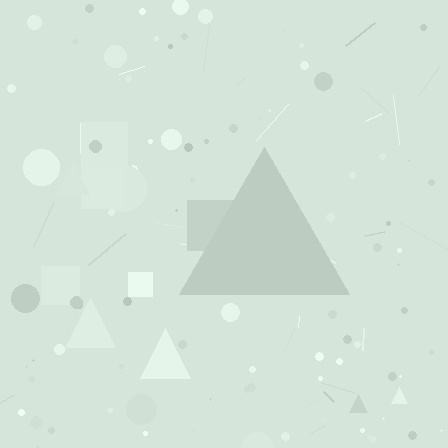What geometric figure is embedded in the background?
A triangle is embedded in the background.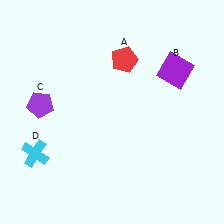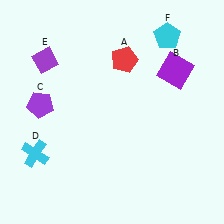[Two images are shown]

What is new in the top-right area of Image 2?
A cyan pentagon (F) was added in the top-right area of Image 2.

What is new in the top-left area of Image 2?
A purple diamond (E) was added in the top-left area of Image 2.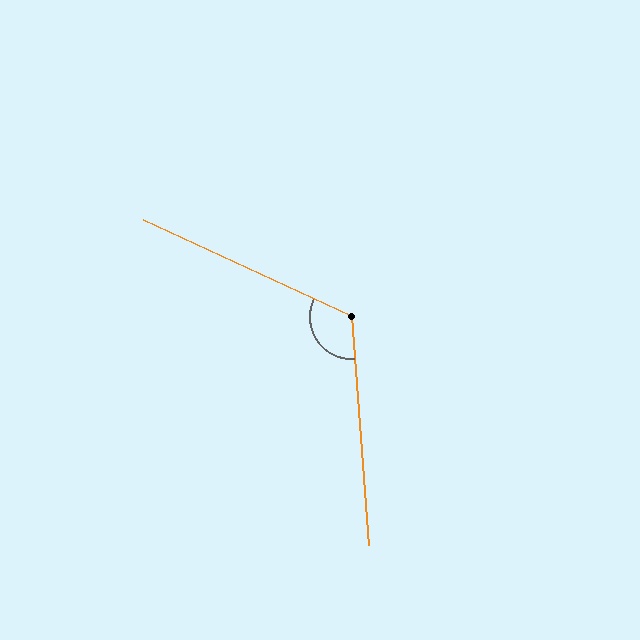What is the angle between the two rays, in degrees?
Approximately 119 degrees.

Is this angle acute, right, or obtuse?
It is obtuse.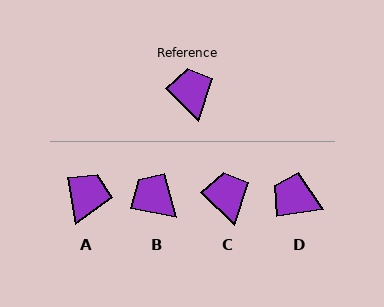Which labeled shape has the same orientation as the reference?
C.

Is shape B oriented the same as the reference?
No, it is off by about 33 degrees.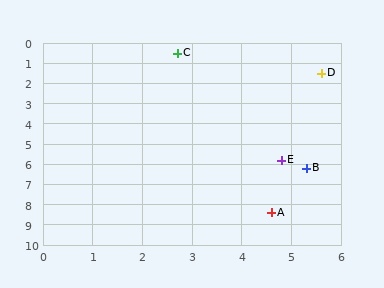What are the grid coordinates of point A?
Point A is at approximately (4.6, 8.4).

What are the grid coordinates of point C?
Point C is at approximately (2.7, 0.5).